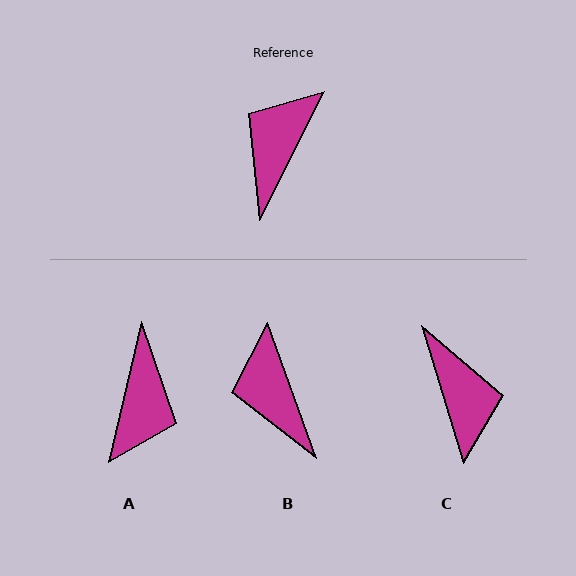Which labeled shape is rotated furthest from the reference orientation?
A, about 166 degrees away.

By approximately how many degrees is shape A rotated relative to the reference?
Approximately 166 degrees clockwise.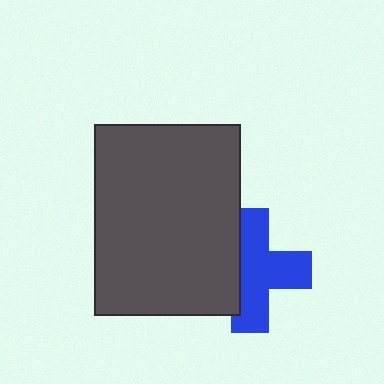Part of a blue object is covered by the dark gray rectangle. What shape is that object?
It is a cross.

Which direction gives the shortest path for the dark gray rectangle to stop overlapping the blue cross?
Moving left gives the shortest separation.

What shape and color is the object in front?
The object in front is a dark gray rectangle.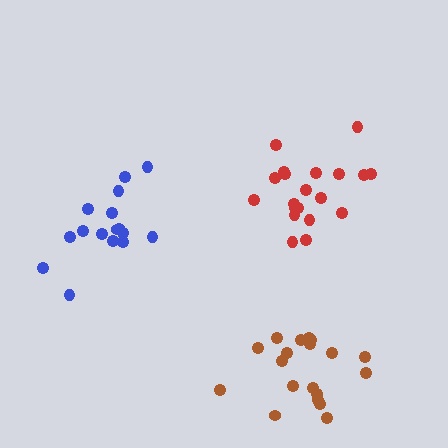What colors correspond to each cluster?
The clusters are colored: blue, brown, red.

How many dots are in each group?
Group 1: 17 dots, Group 2: 19 dots, Group 3: 20 dots (56 total).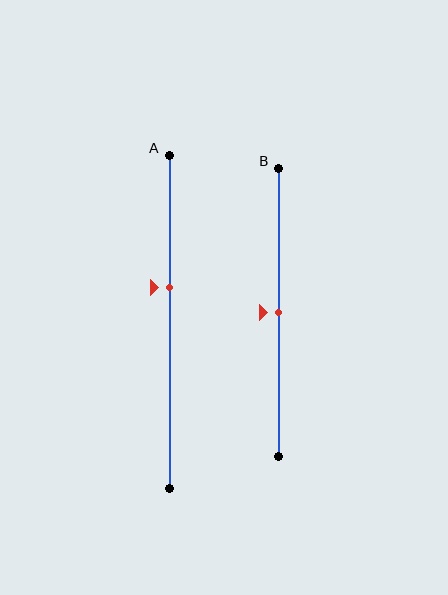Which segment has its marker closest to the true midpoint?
Segment B has its marker closest to the true midpoint.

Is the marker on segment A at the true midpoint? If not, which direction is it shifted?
No, the marker on segment A is shifted upward by about 10% of the segment length.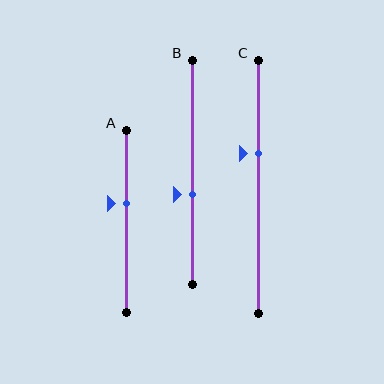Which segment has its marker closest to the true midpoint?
Segment A has its marker closest to the true midpoint.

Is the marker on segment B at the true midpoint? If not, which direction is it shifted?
No, the marker on segment B is shifted downward by about 10% of the segment length.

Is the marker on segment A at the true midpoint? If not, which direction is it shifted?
No, the marker on segment A is shifted upward by about 10% of the segment length.